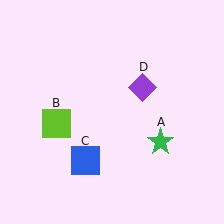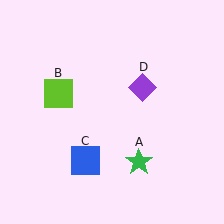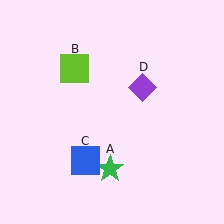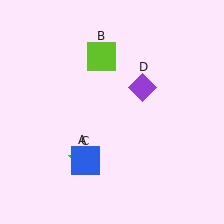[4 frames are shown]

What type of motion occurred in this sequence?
The green star (object A), lime square (object B) rotated clockwise around the center of the scene.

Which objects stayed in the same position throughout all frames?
Blue square (object C) and purple diamond (object D) remained stationary.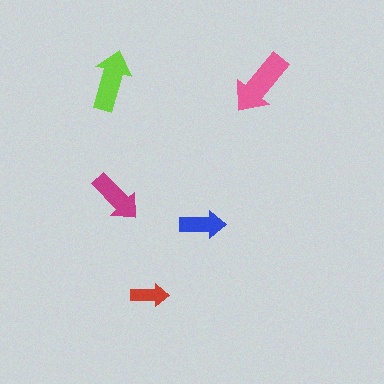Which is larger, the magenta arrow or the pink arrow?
The pink one.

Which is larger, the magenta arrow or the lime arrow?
The lime one.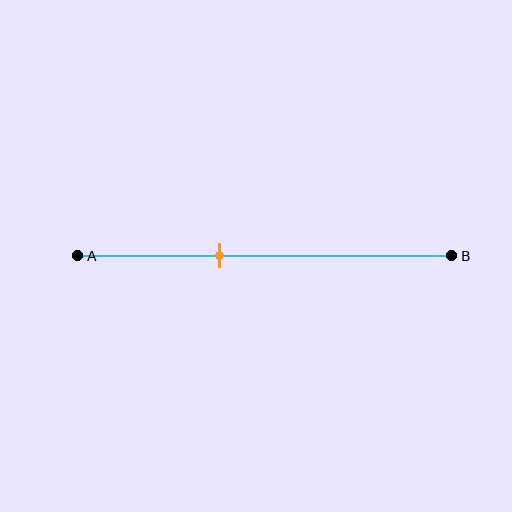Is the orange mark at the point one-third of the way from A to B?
No, the mark is at about 40% from A, not at the 33% one-third point.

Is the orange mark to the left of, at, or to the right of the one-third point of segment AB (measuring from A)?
The orange mark is to the right of the one-third point of segment AB.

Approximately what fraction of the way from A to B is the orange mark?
The orange mark is approximately 40% of the way from A to B.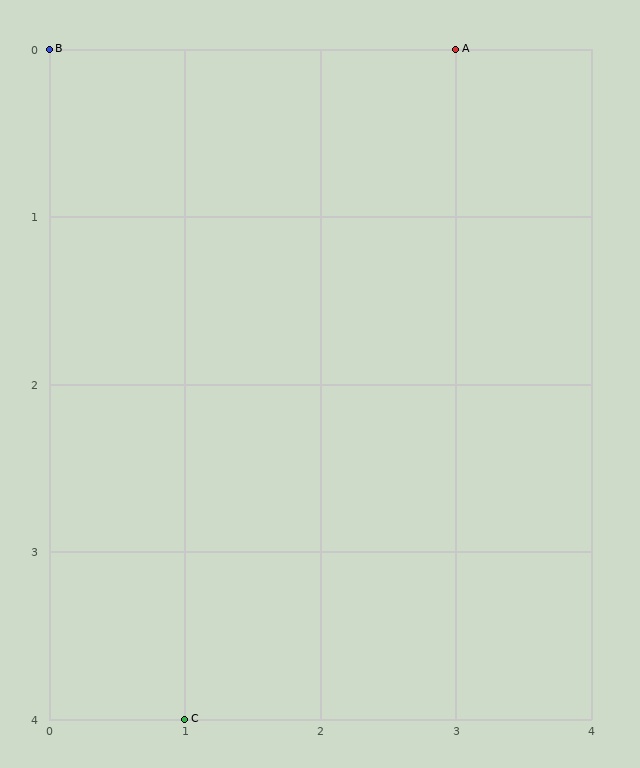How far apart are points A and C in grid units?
Points A and C are 2 columns and 4 rows apart (about 4.5 grid units diagonally).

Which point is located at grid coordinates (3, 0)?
Point A is at (3, 0).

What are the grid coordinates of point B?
Point B is at grid coordinates (0, 0).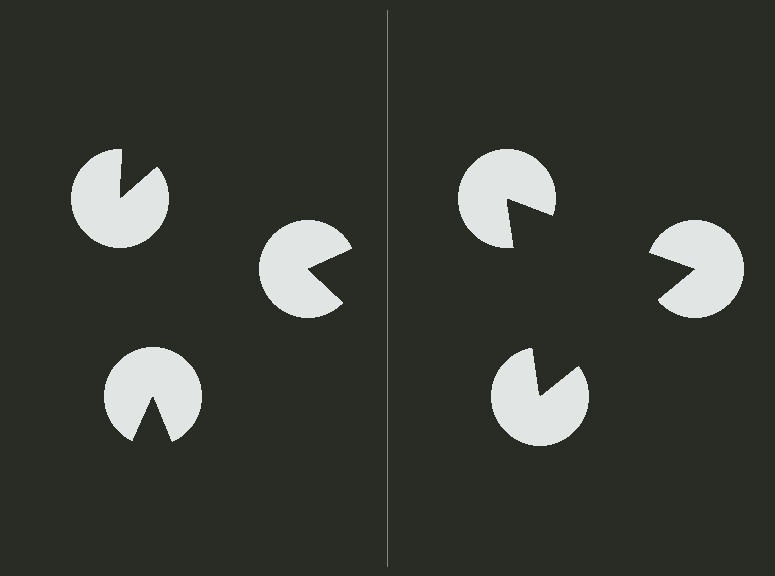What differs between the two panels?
The pac-man discs are positioned identically on both sides; only the wedge orientations differ. On the right they align to a triangle; on the left they are misaligned.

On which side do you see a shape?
An illusory triangle appears on the right side. On the left side the wedge cuts are rotated, so no coherent shape forms.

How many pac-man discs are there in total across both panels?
6 — 3 on each side.